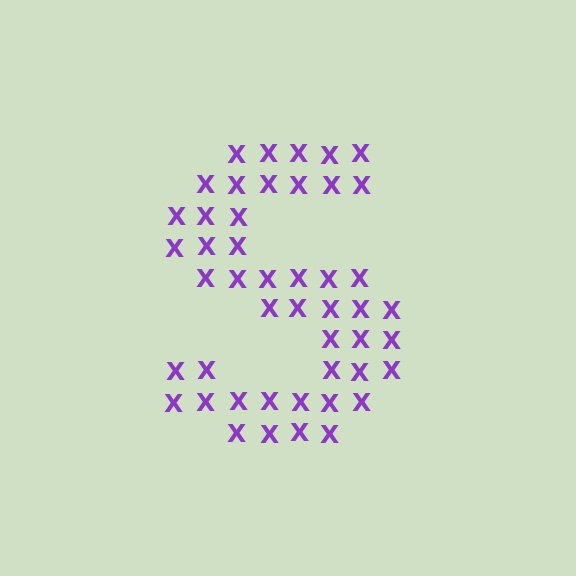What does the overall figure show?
The overall figure shows the letter S.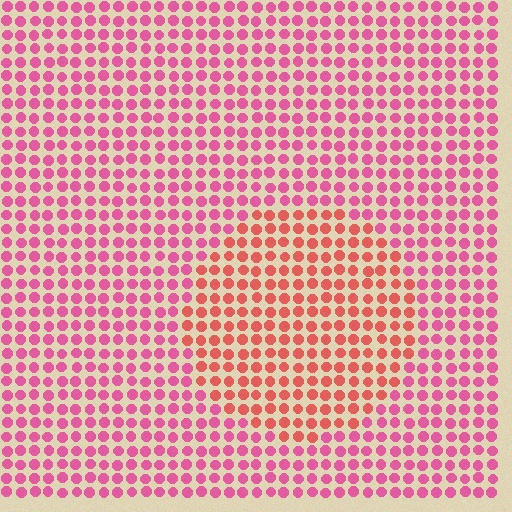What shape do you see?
I see a circle.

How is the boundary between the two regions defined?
The boundary is defined purely by a slight shift in hue (about 32 degrees). Spacing, size, and orientation are identical on both sides.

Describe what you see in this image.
The image is filled with small pink elements in a uniform arrangement. A circle-shaped region is visible where the elements are tinted to a slightly different hue, forming a subtle color boundary.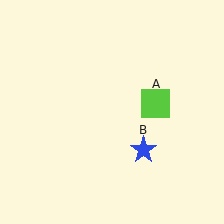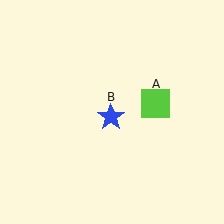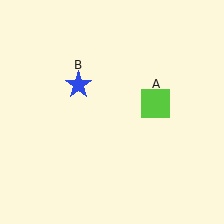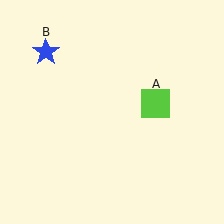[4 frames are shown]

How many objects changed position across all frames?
1 object changed position: blue star (object B).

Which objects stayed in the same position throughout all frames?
Lime square (object A) remained stationary.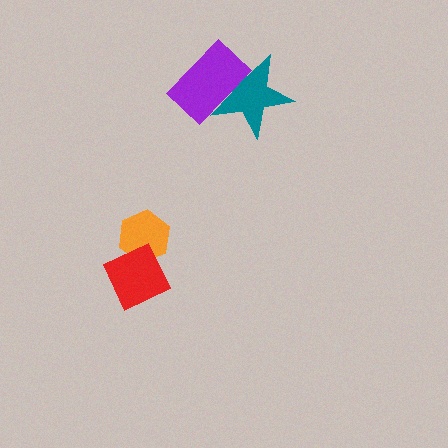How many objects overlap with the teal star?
1 object overlaps with the teal star.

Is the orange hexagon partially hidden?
Yes, it is partially covered by another shape.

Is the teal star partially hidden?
Yes, it is partially covered by another shape.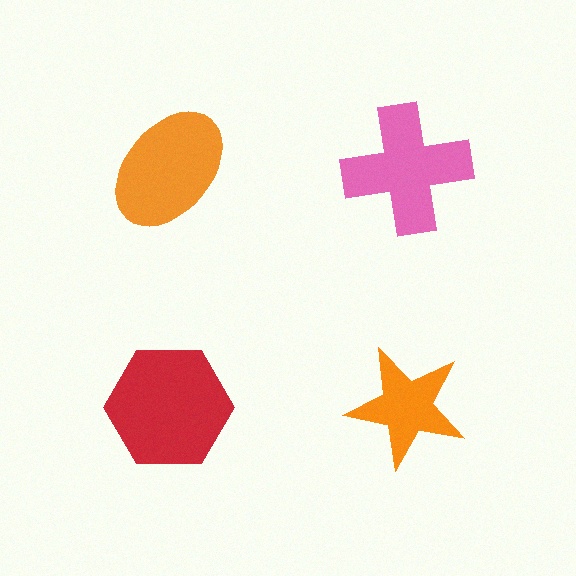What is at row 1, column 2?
A pink cross.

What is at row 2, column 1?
A red hexagon.